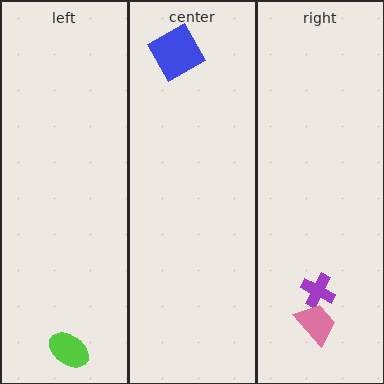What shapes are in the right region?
The purple cross, the pink trapezoid.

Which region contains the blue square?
The center region.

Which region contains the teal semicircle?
The center region.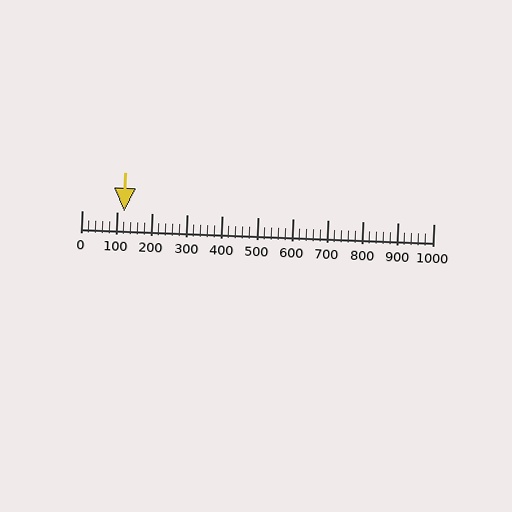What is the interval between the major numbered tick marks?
The major tick marks are spaced 100 units apart.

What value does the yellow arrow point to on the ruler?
The yellow arrow points to approximately 122.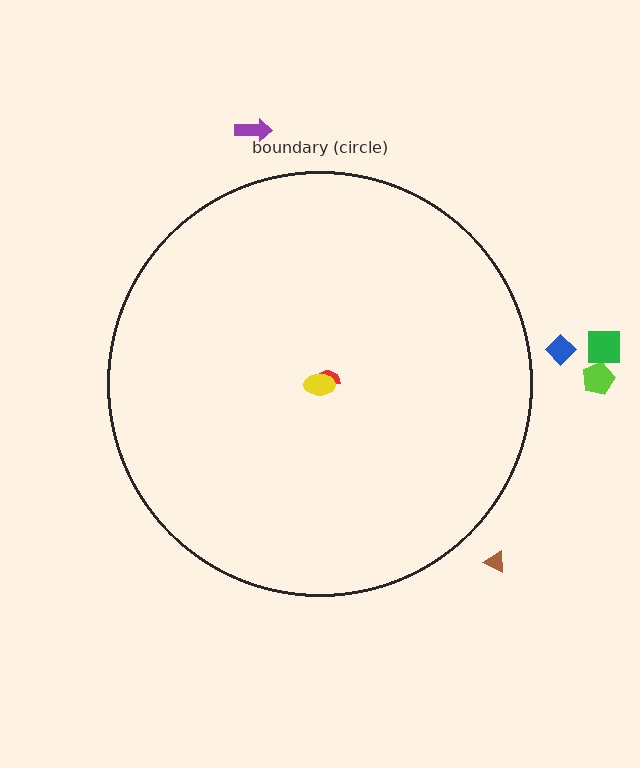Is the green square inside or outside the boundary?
Outside.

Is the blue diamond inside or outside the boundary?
Outside.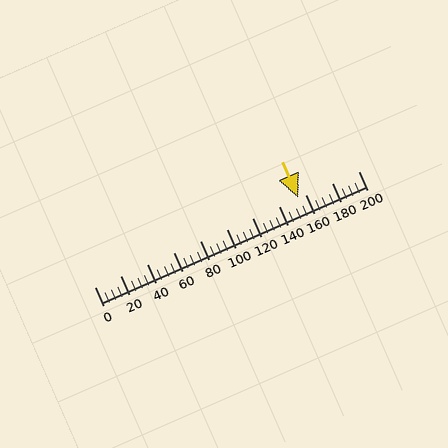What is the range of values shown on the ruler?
The ruler shows values from 0 to 200.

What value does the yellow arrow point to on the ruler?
The yellow arrow points to approximately 154.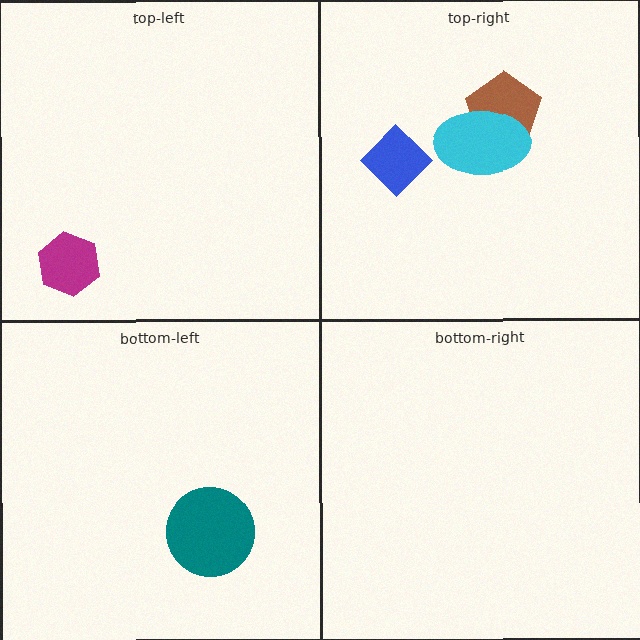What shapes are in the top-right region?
The blue diamond, the brown pentagon, the cyan ellipse.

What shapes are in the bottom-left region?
The teal circle.